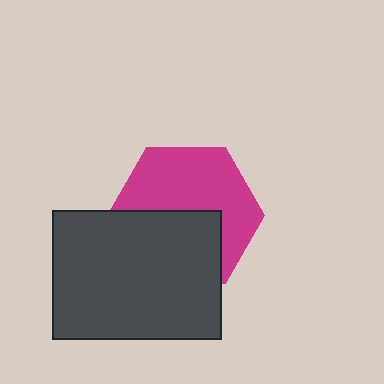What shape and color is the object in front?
The object in front is a dark gray rectangle.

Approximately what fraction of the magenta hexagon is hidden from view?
Roughly 44% of the magenta hexagon is hidden behind the dark gray rectangle.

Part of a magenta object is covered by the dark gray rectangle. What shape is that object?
It is a hexagon.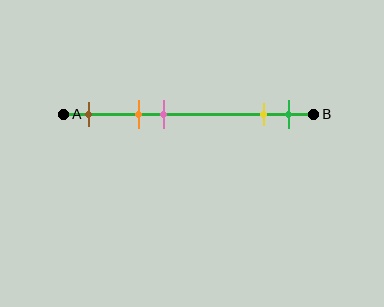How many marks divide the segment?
There are 5 marks dividing the segment.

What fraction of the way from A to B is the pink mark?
The pink mark is approximately 40% (0.4) of the way from A to B.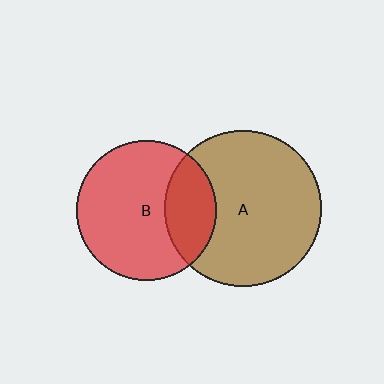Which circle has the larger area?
Circle A (brown).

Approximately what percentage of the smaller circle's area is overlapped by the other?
Approximately 25%.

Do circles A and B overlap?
Yes.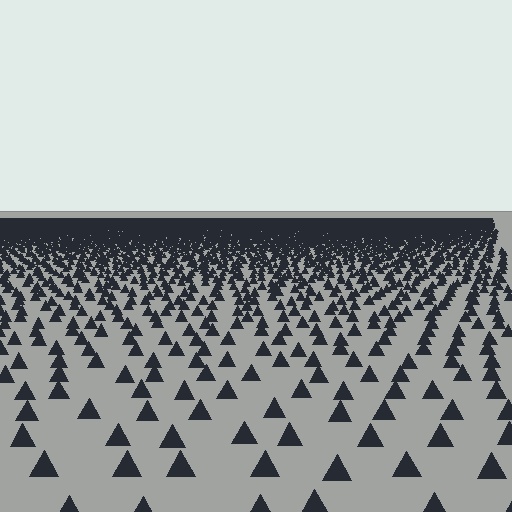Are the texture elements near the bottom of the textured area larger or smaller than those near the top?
Larger. Near the bottom, elements are closer to the viewer and appear at a bigger on-screen size.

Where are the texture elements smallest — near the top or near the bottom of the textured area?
Near the top.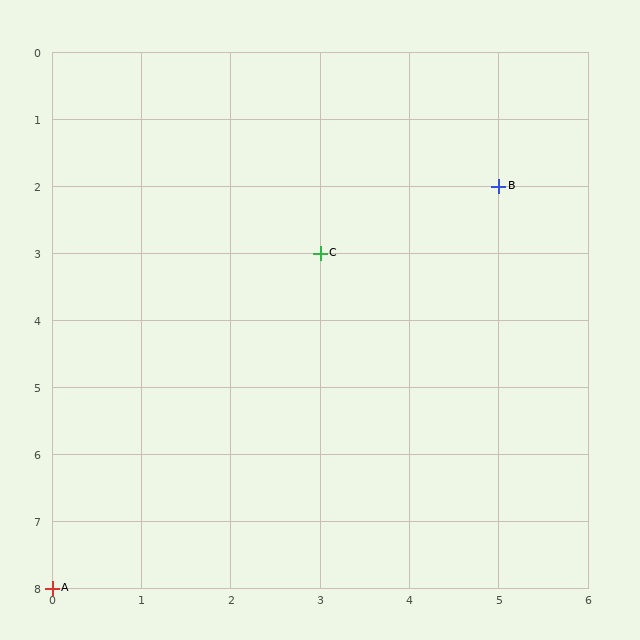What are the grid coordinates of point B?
Point B is at grid coordinates (5, 2).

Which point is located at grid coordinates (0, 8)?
Point A is at (0, 8).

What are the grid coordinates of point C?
Point C is at grid coordinates (3, 3).